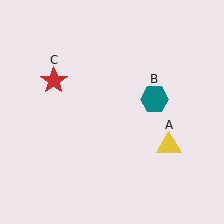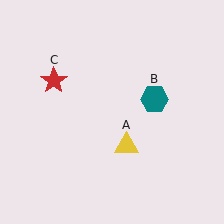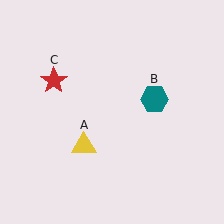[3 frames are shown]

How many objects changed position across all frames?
1 object changed position: yellow triangle (object A).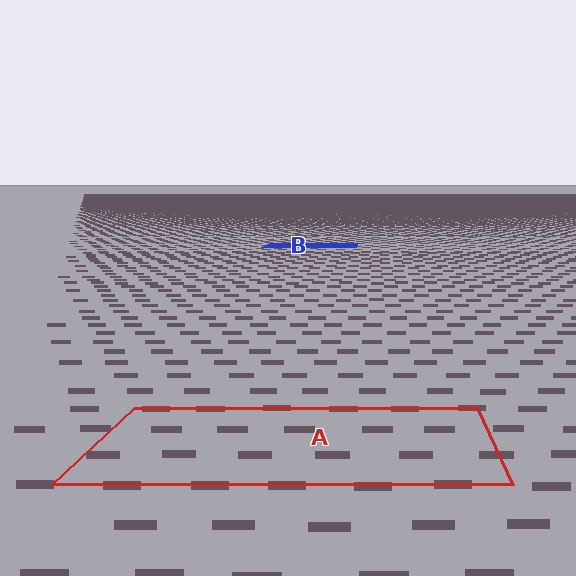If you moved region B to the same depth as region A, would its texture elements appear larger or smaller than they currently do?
They would appear larger. At a closer depth, the same texture elements are projected at a bigger on-screen size.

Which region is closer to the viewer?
Region A is closer. The texture elements there are larger and more spread out.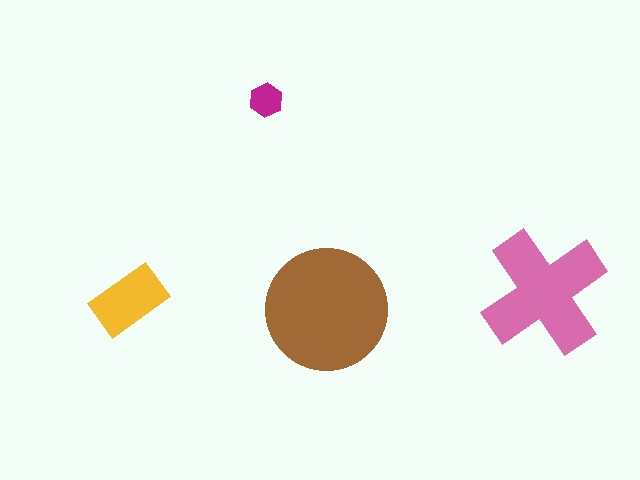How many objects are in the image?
There are 4 objects in the image.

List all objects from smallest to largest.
The magenta hexagon, the yellow rectangle, the pink cross, the brown circle.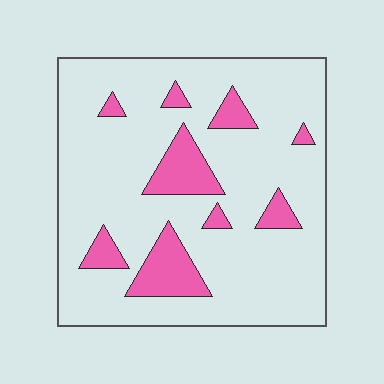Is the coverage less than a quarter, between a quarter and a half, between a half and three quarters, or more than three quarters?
Less than a quarter.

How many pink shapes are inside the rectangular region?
9.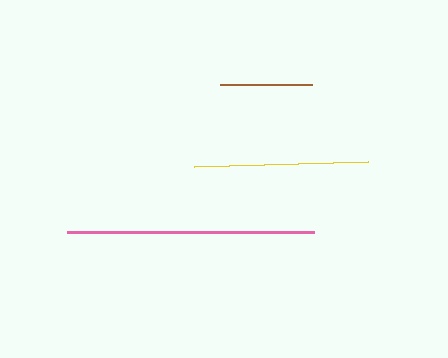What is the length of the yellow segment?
The yellow segment is approximately 175 pixels long.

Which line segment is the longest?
The pink line is the longest at approximately 246 pixels.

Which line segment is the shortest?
The brown line is the shortest at approximately 93 pixels.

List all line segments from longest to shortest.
From longest to shortest: pink, yellow, brown.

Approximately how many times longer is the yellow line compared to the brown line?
The yellow line is approximately 1.9 times the length of the brown line.